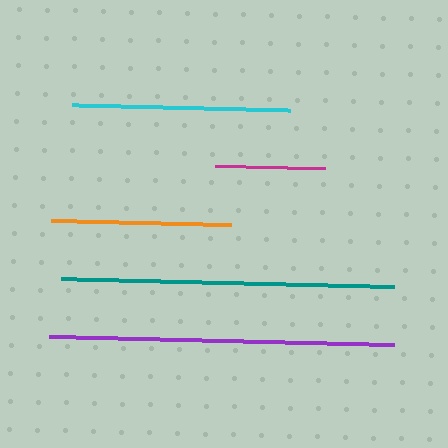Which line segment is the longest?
The purple line is the longest at approximately 345 pixels.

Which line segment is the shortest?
The magenta line is the shortest at approximately 111 pixels.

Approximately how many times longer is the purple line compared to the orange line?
The purple line is approximately 1.9 times the length of the orange line.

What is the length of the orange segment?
The orange segment is approximately 179 pixels long.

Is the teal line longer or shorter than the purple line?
The purple line is longer than the teal line.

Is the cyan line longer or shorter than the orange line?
The cyan line is longer than the orange line.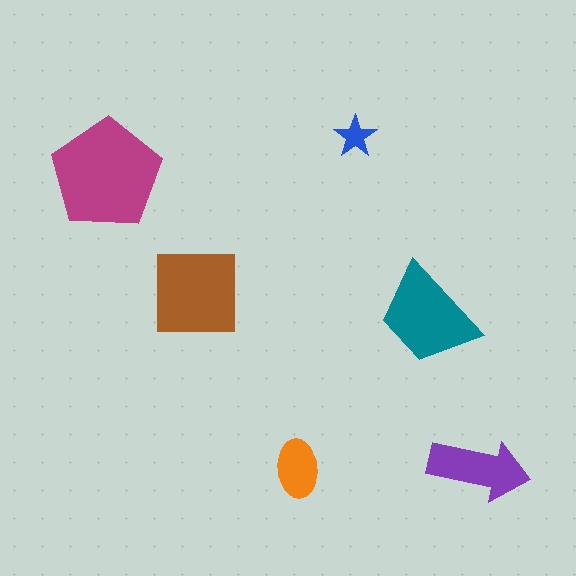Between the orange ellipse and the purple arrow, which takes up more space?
The purple arrow.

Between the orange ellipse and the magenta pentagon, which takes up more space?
The magenta pentagon.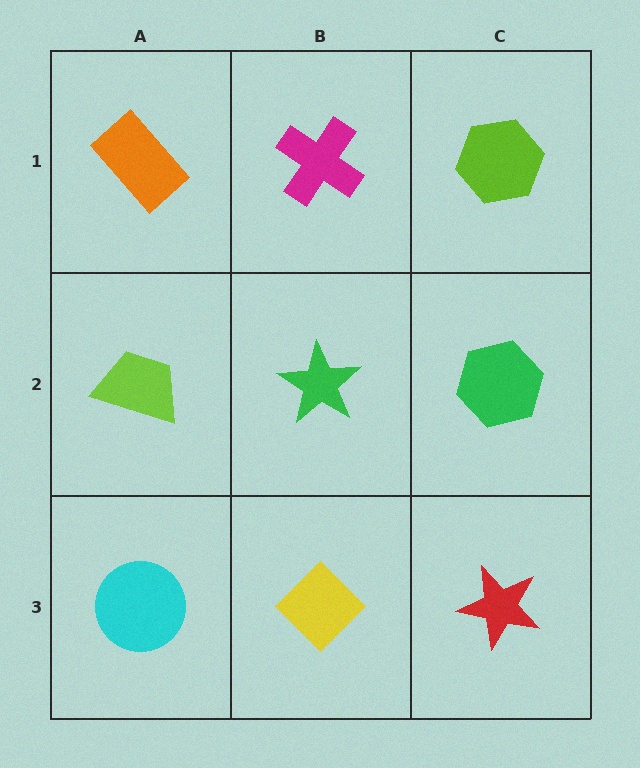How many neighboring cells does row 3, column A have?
2.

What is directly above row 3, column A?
A lime trapezoid.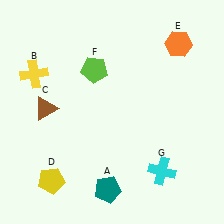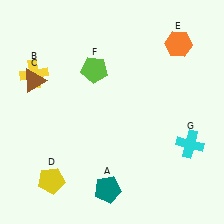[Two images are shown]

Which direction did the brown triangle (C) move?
The brown triangle (C) moved up.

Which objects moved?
The objects that moved are: the brown triangle (C), the cyan cross (G).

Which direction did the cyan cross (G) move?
The cyan cross (G) moved right.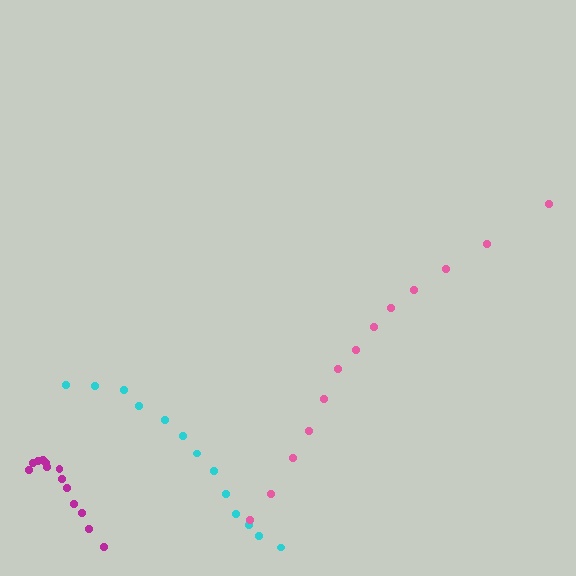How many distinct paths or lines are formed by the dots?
There are 3 distinct paths.